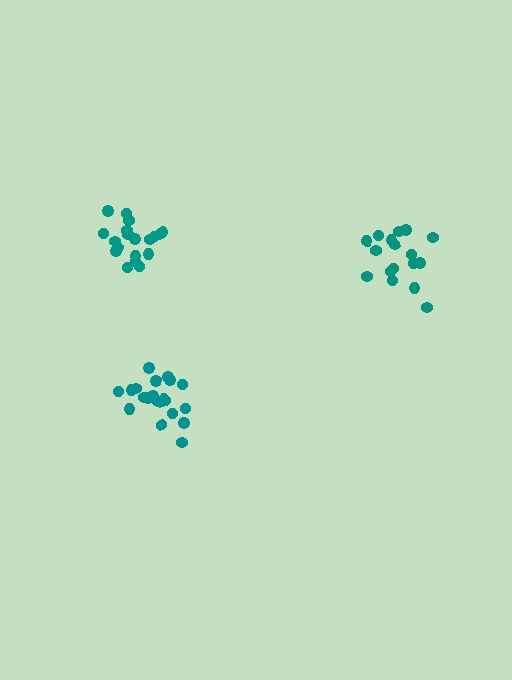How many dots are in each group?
Group 1: 17 dots, Group 2: 21 dots, Group 3: 19 dots (57 total).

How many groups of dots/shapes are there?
There are 3 groups.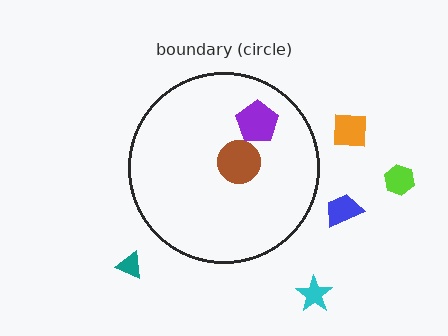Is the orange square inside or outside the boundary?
Outside.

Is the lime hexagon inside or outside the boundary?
Outside.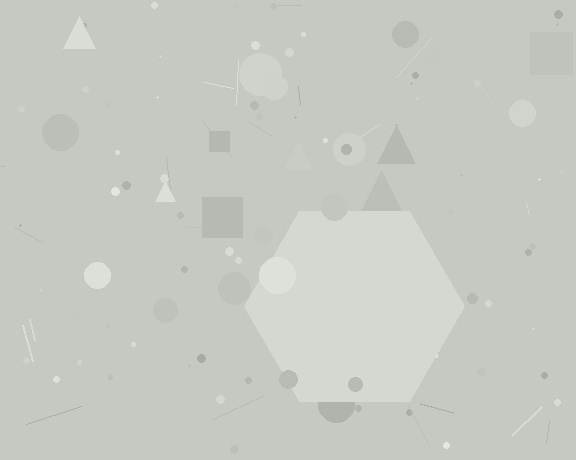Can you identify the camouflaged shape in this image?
The camouflaged shape is a hexagon.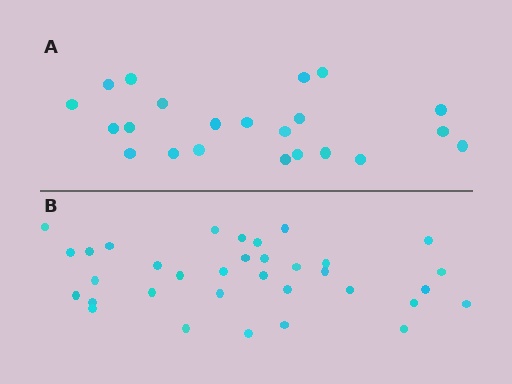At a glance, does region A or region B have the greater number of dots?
Region B (the bottom region) has more dots.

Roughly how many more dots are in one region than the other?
Region B has roughly 12 or so more dots than region A.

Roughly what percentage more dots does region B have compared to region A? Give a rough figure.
About 55% more.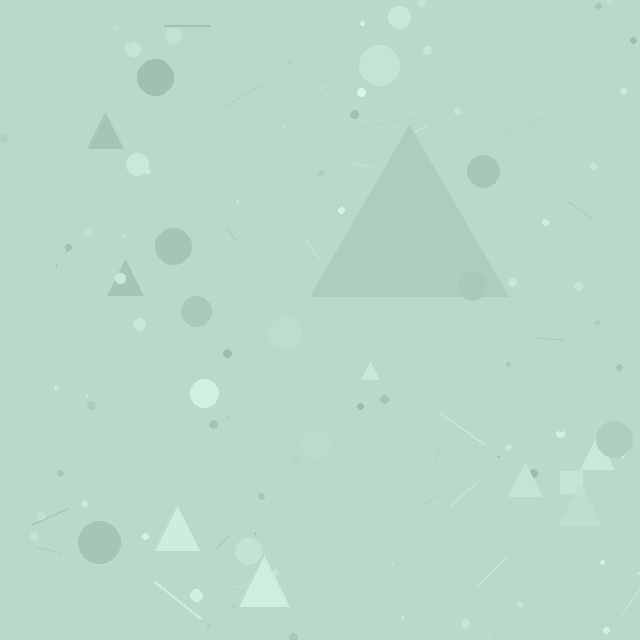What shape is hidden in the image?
A triangle is hidden in the image.